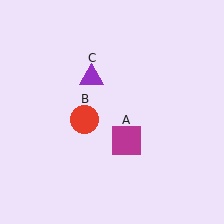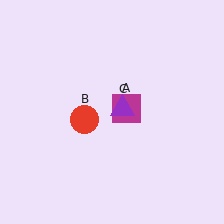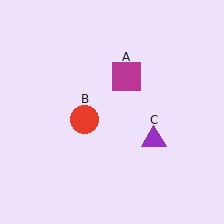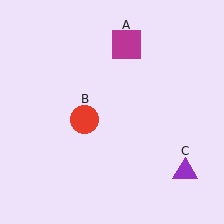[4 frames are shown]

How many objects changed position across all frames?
2 objects changed position: magenta square (object A), purple triangle (object C).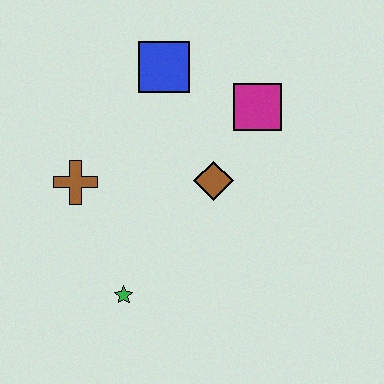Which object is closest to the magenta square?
The brown diamond is closest to the magenta square.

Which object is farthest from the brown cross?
The magenta square is farthest from the brown cross.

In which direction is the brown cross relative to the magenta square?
The brown cross is to the left of the magenta square.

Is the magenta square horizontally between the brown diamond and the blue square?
No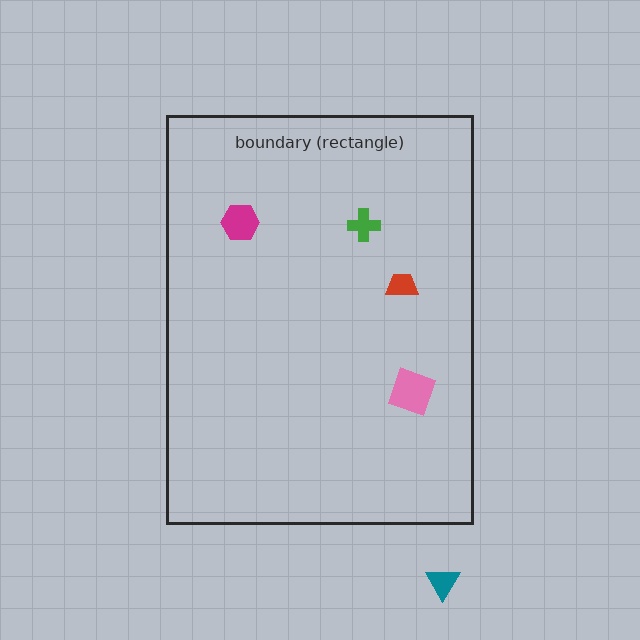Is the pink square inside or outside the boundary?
Inside.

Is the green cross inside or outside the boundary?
Inside.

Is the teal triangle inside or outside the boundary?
Outside.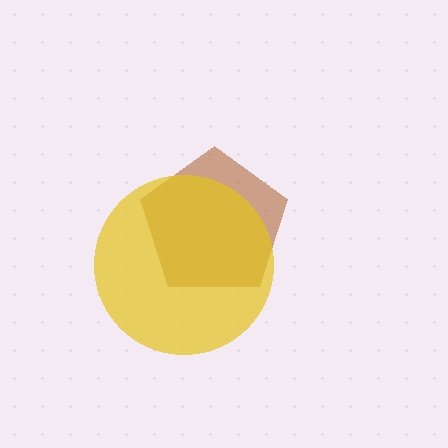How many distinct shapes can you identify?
There are 2 distinct shapes: a brown pentagon, a yellow circle.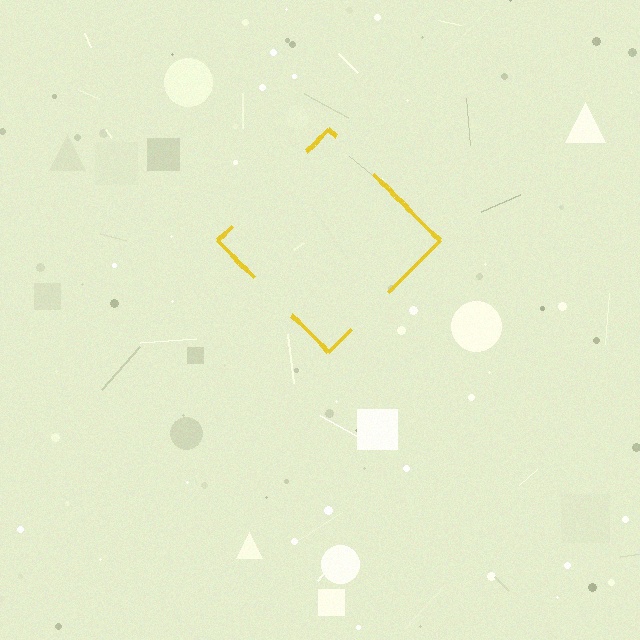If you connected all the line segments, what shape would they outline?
They would outline a diamond.